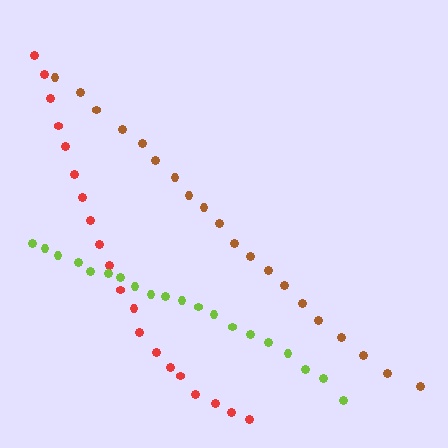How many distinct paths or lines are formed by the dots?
There are 3 distinct paths.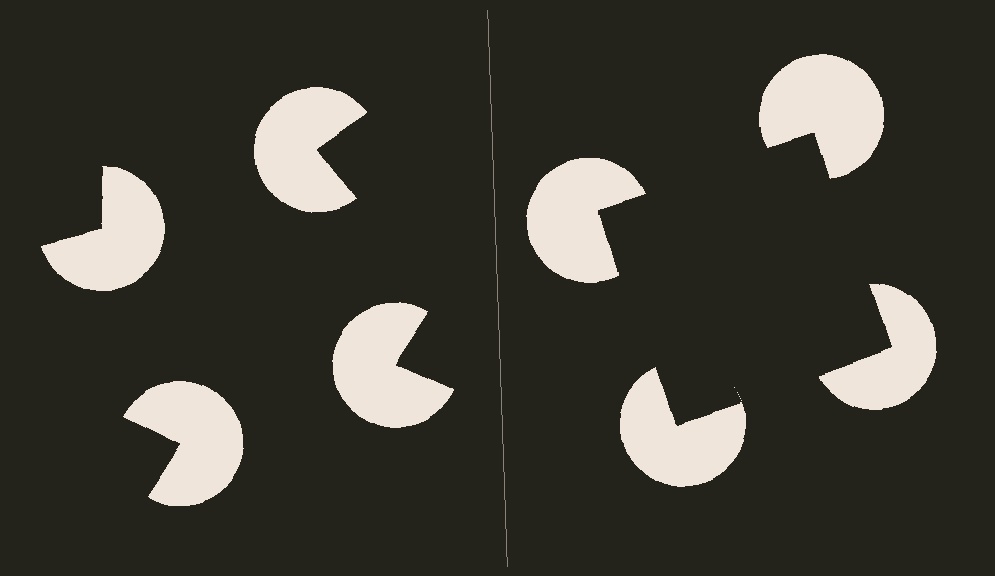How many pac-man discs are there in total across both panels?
8 — 4 on each side.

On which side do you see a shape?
An illusory square appears on the right side. On the left side the wedge cuts are rotated, so no coherent shape forms.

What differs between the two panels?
The pac-man discs are positioned identically on both sides; only the wedge orientations differ. On the right they align to a square; on the left they are misaligned.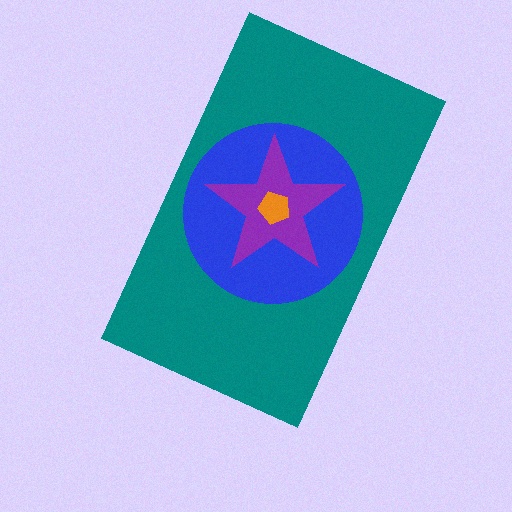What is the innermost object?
The orange pentagon.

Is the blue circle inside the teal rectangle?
Yes.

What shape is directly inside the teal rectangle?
The blue circle.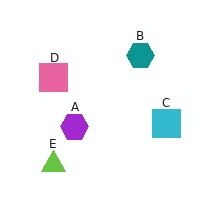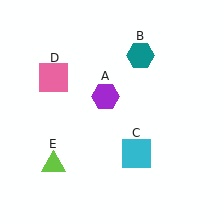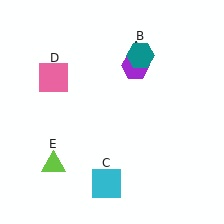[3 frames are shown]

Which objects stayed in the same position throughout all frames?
Teal hexagon (object B) and pink square (object D) and lime triangle (object E) remained stationary.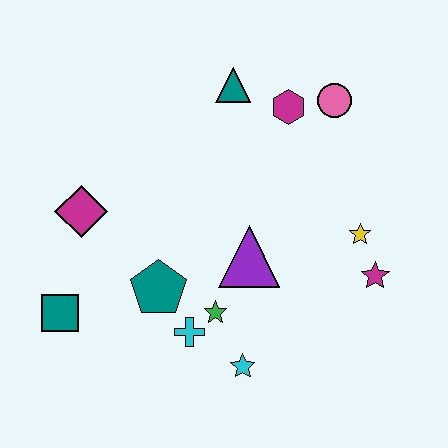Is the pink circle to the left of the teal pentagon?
No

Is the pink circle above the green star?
Yes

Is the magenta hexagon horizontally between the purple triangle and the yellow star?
Yes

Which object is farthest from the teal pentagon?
The pink circle is farthest from the teal pentagon.